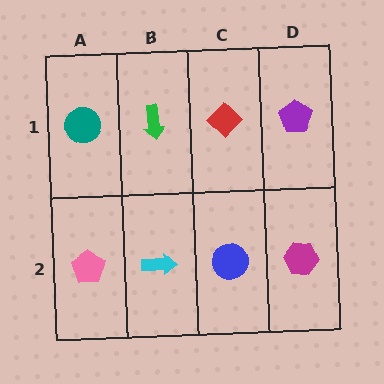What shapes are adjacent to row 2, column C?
A red diamond (row 1, column C), a cyan arrow (row 2, column B), a magenta hexagon (row 2, column D).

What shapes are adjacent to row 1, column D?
A magenta hexagon (row 2, column D), a red diamond (row 1, column C).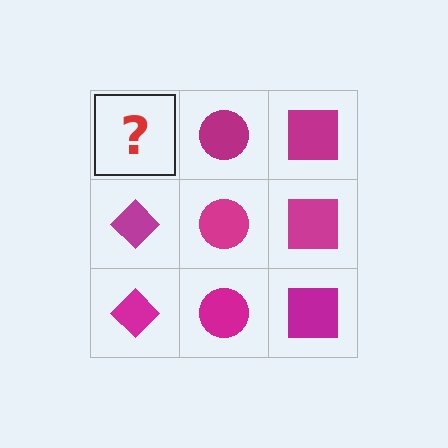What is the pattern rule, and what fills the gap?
The rule is that each column has a consistent shape. The gap should be filled with a magenta diamond.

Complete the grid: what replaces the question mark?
The question mark should be replaced with a magenta diamond.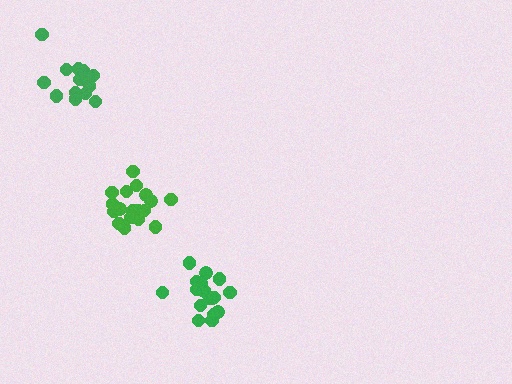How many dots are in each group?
Group 1: 15 dots, Group 2: 18 dots, Group 3: 18 dots (51 total).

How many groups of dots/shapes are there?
There are 3 groups.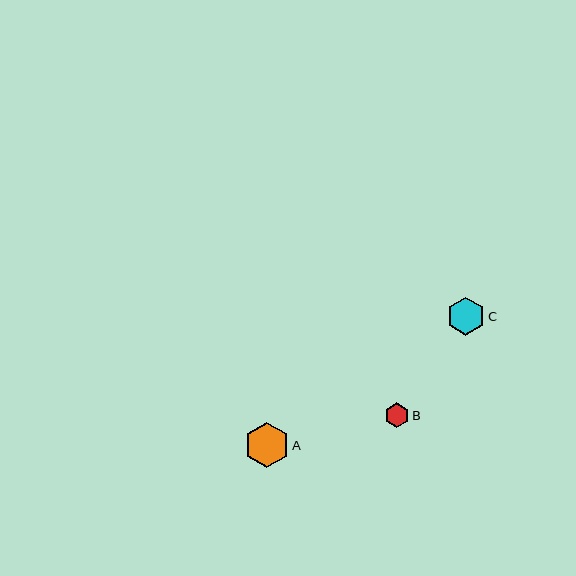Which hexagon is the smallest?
Hexagon B is the smallest with a size of approximately 24 pixels.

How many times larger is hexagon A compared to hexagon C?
Hexagon A is approximately 1.2 times the size of hexagon C.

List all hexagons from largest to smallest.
From largest to smallest: A, C, B.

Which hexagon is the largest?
Hexagon A is the largest with a size of approximately 45 pixels.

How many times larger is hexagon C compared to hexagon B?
Hexagon C is approximately 1.5 times the size of hexagon B.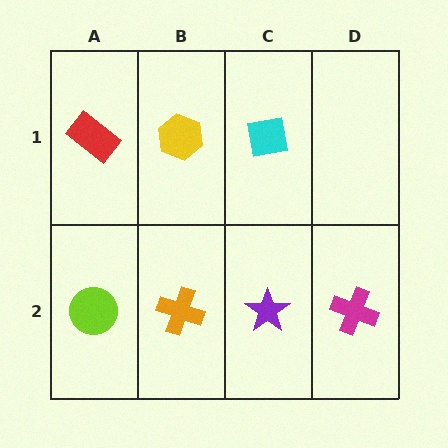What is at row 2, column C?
A purple star.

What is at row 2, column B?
An orange cross.